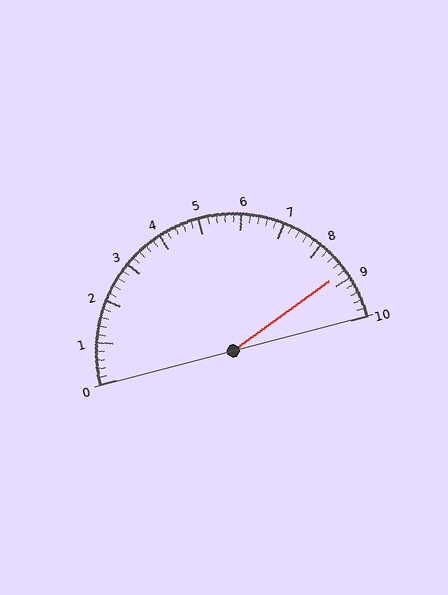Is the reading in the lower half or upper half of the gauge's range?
The reading is in the upper half of the range (0 to 10).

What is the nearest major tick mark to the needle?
The nearest major tick mark is 9.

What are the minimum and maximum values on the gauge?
The gauge ranges from 0 to 10.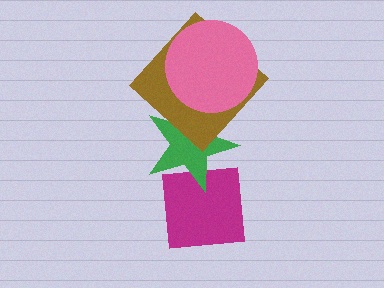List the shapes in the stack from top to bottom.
From top to bottom: the pink circle, the brown diamond, the green star, the magenta square.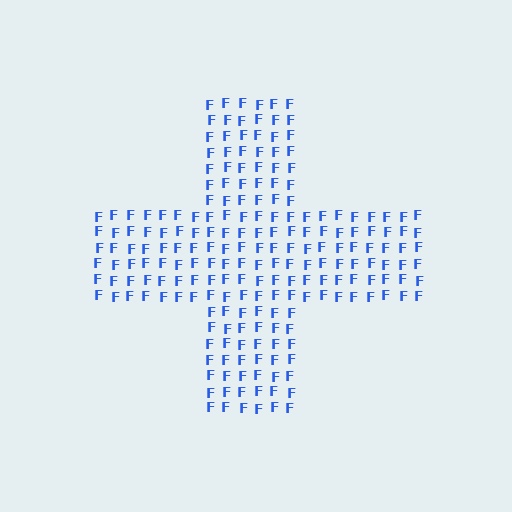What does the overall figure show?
The overall figure shows a cross.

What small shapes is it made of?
It is made of small letter F's.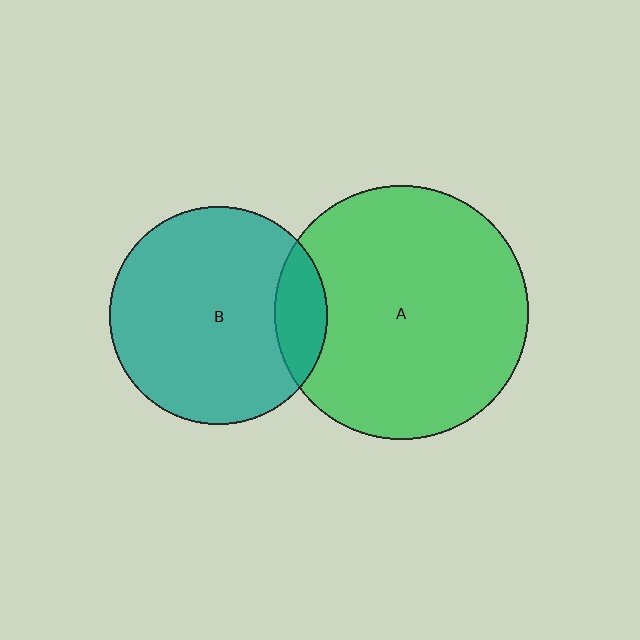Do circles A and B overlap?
Yes.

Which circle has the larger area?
Circle A (green).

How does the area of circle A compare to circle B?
Approximately 1.4 times.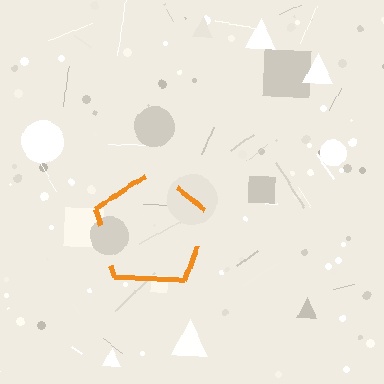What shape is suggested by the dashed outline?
The dashed outline suggests a pentagon.